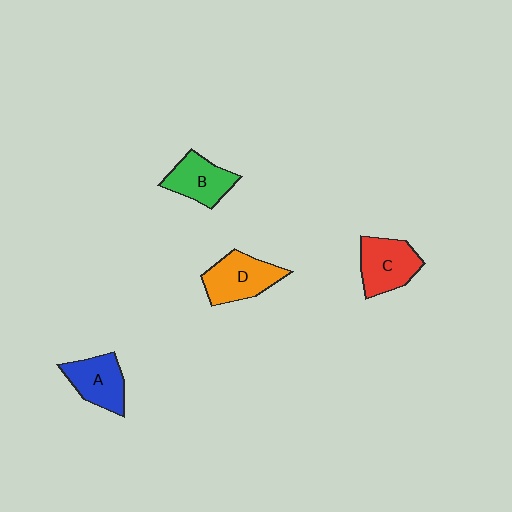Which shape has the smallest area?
Shape B (green).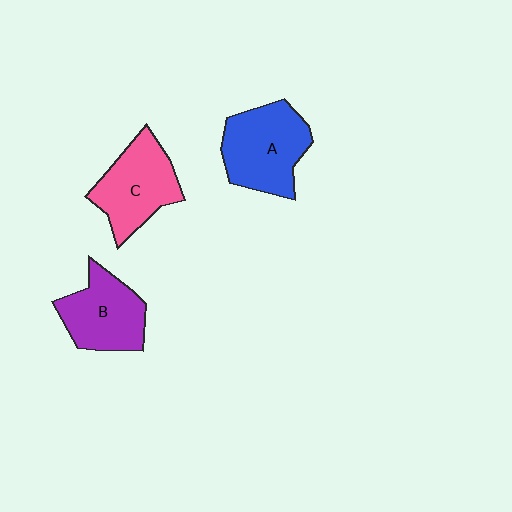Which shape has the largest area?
Shape A (blue).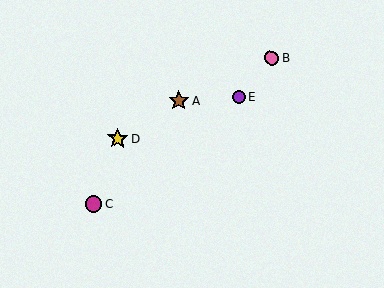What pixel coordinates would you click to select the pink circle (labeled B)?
Click at (271, 58) to select the pink circle B.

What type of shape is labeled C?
Shape C is a magenta circle.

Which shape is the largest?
The yellow star (labeled D) is the largest.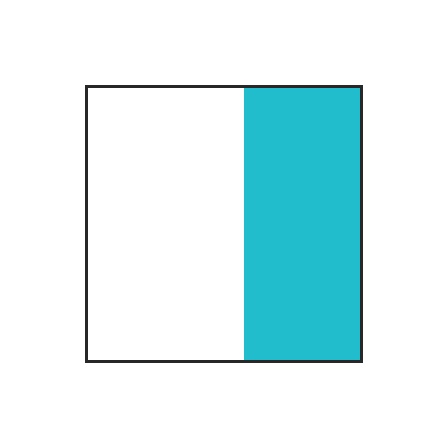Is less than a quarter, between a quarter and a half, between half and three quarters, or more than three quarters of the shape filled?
Between a quarter and a half.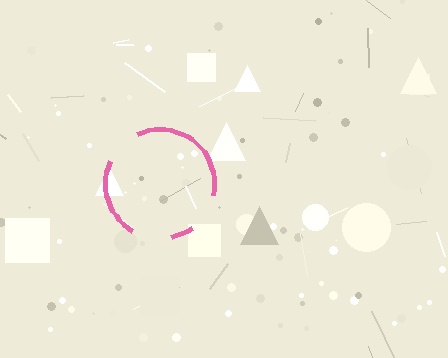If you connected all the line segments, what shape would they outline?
They would outline a circle.